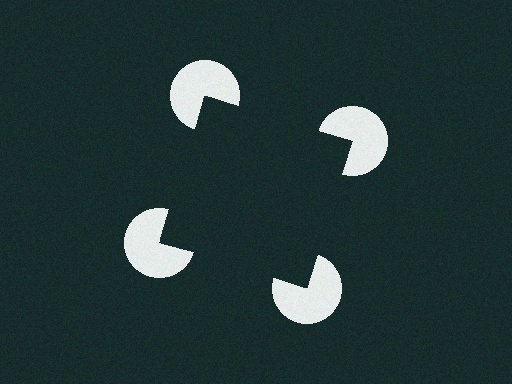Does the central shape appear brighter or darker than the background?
It typically appears slightly darker than the background, even though no actual brightness change is drawn.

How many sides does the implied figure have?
4 sides.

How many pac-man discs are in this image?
There are 4 — one at each vertex of the illusory square.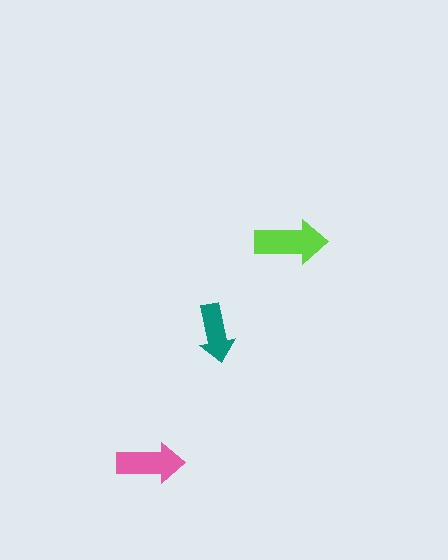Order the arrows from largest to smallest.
the lime one, the pink one, the teal one.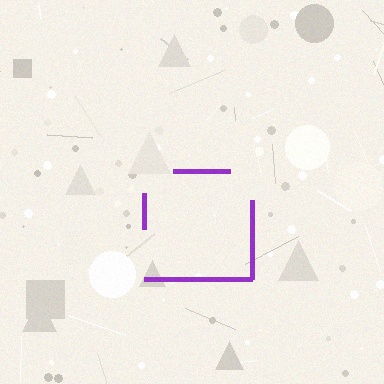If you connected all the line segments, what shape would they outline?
They would outline a square.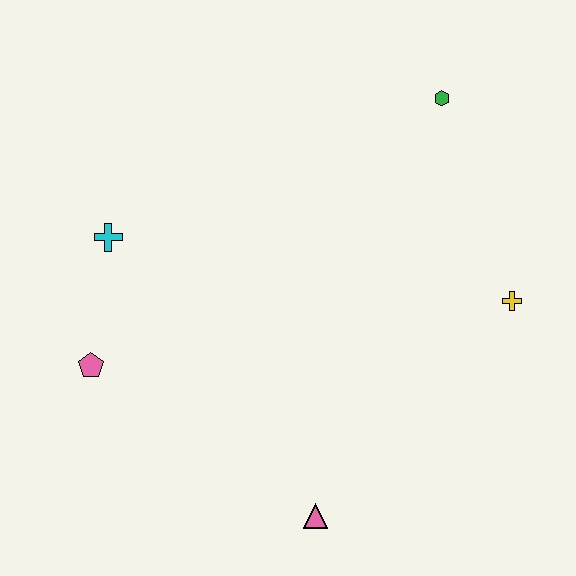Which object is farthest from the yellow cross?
The pink pentagon is farthest from the yellow cross.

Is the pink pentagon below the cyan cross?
Yes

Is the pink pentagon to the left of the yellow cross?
Yes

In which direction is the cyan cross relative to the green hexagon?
The cyan cross is to the left of the green hexagon.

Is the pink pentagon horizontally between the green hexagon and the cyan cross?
No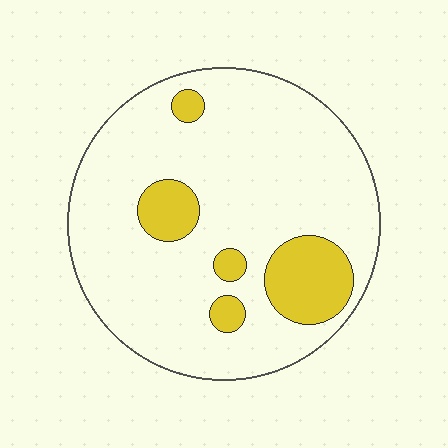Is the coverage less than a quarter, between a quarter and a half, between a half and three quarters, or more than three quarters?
Less than a quarter.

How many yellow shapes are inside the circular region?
5.